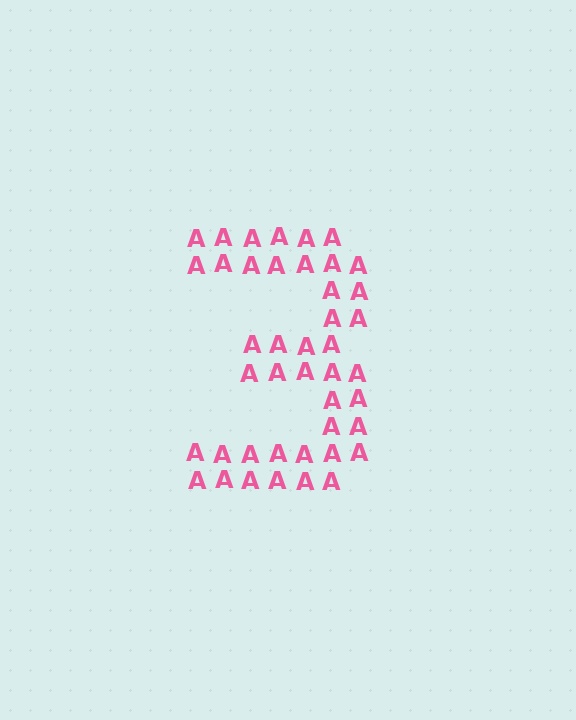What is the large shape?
The large shape is the digit 3.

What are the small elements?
The small elements are letter A's.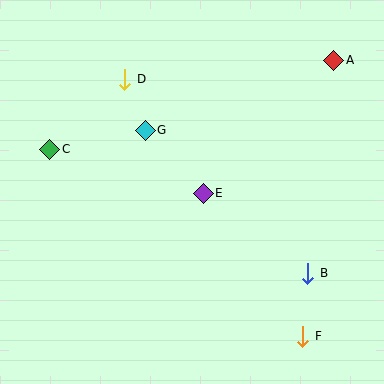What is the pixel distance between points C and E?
The distance between C and E is 160 pixels.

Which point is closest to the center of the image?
Point E at (203, 193) is closest to the center.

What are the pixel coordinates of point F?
Point F is at (303, 336).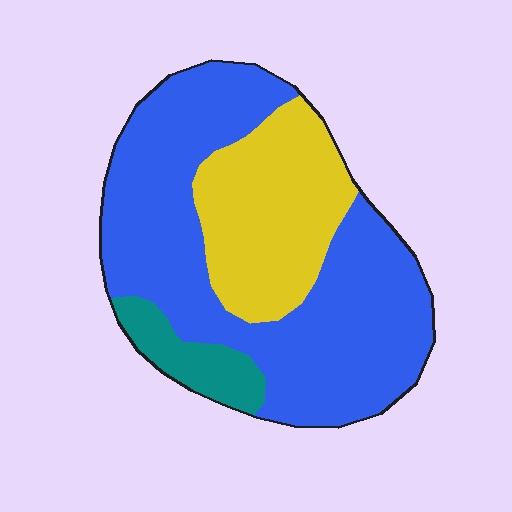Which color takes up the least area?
Teal, at roughly 10%.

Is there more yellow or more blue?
Blue.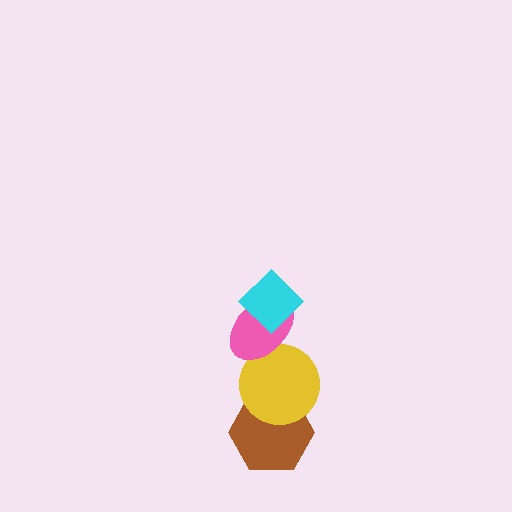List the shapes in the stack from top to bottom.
From top to bottom: the cyan diamond, the pink ellipse, the yellow circle, the brown hexagon.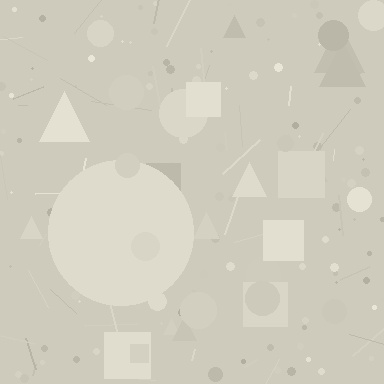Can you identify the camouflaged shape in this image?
The camouflaged shape is a circle.